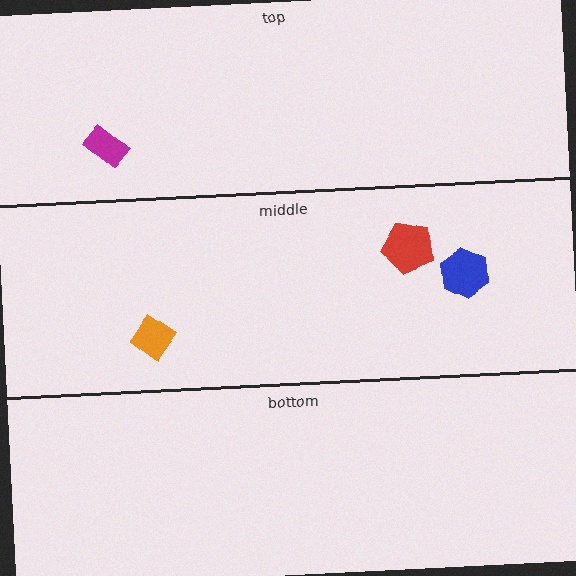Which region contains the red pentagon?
The middle region.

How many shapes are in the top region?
1.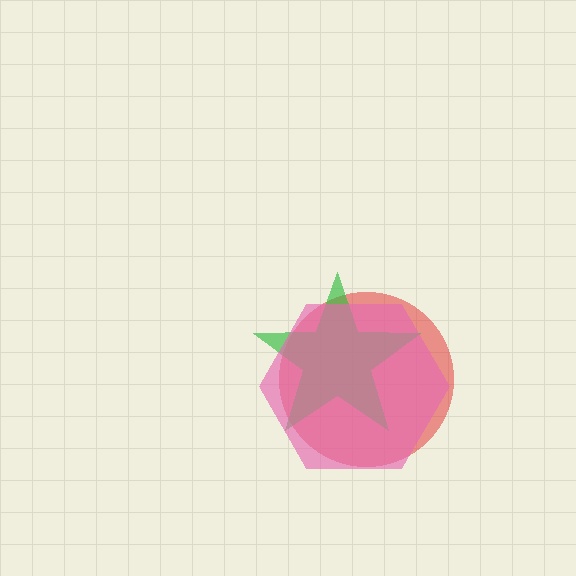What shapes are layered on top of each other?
The layered shapes are: a red circle, a green star, a pink hexagon.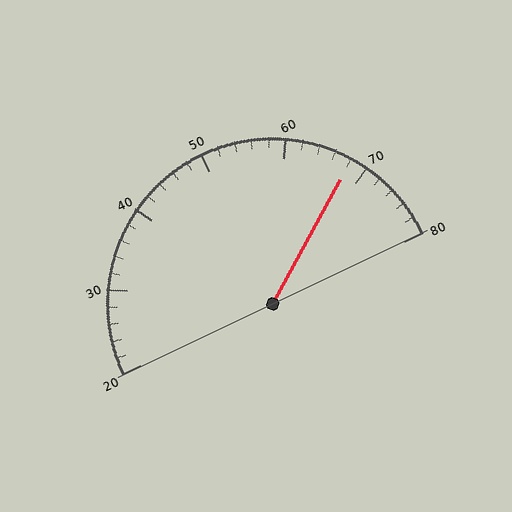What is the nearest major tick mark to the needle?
The nearest major tick mark is 70.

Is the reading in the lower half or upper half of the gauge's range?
The reading is in the upper half of the range (20 to 80).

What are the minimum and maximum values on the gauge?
The gauge ranges from 20 to 80.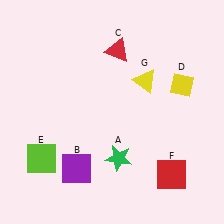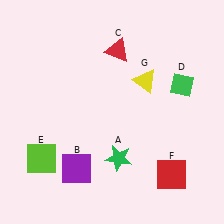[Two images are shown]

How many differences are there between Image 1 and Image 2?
There is 1 difference between the two images.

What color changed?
The diamond (D) changed from yellow in Image 1 to green in Image 2.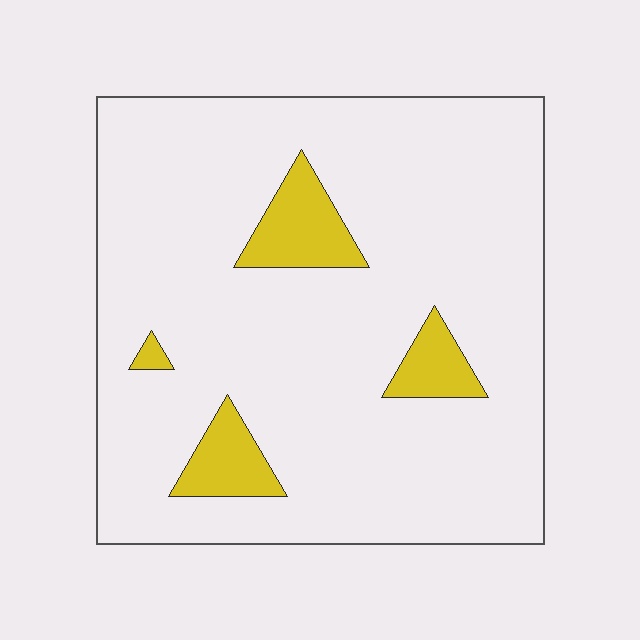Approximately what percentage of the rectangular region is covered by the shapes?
Approximately 10%.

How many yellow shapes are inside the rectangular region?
4.